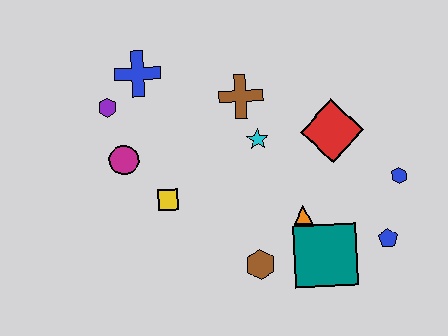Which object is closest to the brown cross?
The cyan star is closest to the brown cross.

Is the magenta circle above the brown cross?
No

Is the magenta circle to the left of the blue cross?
Yes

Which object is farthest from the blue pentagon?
The purple hexagon is farthest from the blue pentagon.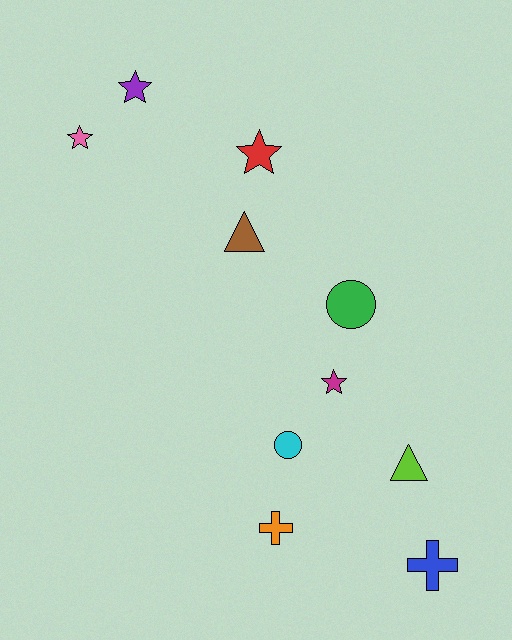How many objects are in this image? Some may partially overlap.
There are 10 objects.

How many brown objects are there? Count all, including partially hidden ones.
There is 1 brown object.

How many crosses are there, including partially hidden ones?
There are 2 crosses.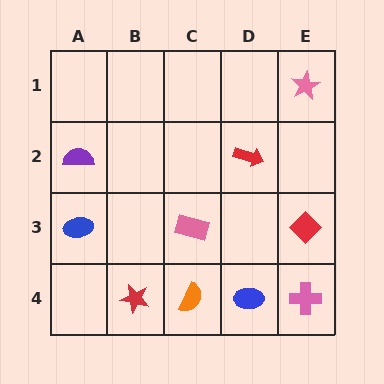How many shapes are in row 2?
2 shapes.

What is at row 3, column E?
A red diamond.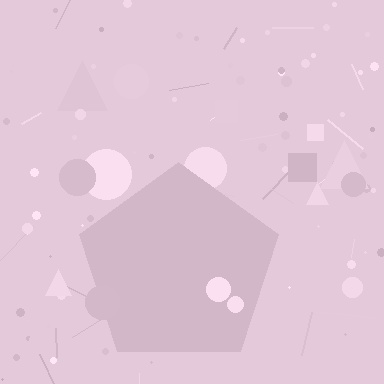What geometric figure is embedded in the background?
A pentagon is embedded in the background.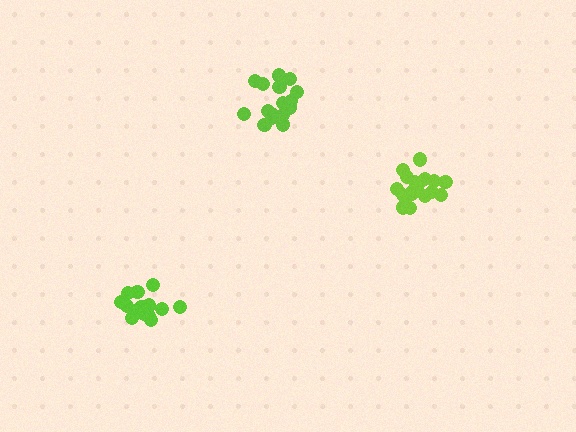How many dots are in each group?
Group 1: 17 dots, Group 2: 17 dots, Group 3: 18 dots (52 total).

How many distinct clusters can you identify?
There are 3 distinct clusters.